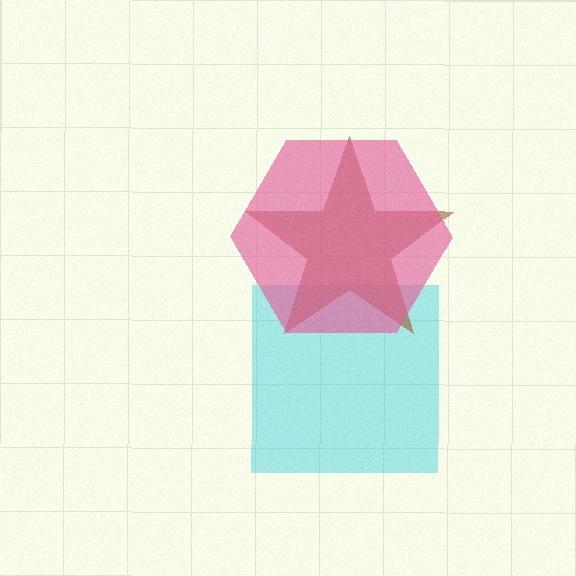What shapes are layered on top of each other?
The layered shapes are: a cyan square, a brown star, a pink hexagon.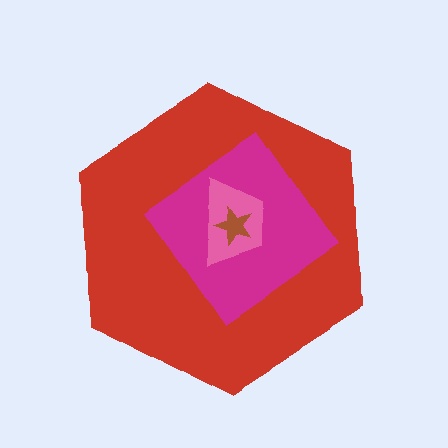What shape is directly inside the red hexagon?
The magenta diamond.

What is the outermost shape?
The red hexagon.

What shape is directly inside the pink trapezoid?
The brown star.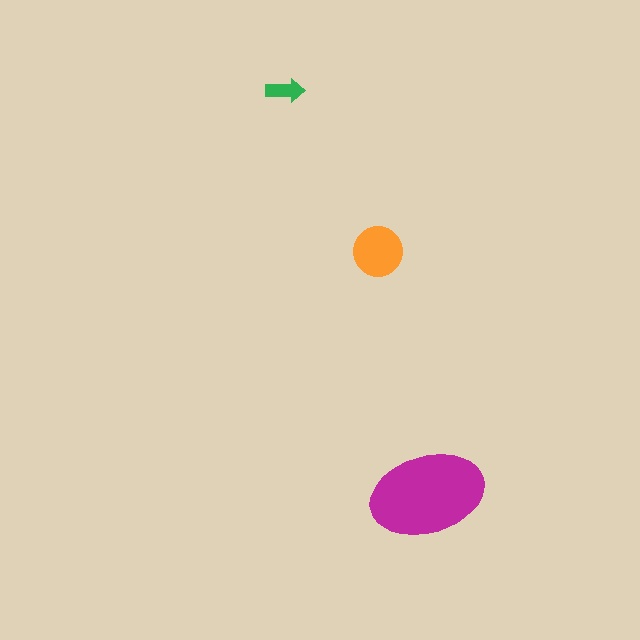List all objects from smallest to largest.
The green arrow, the orange circle, the magenta ellipse.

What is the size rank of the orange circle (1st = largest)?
2nd.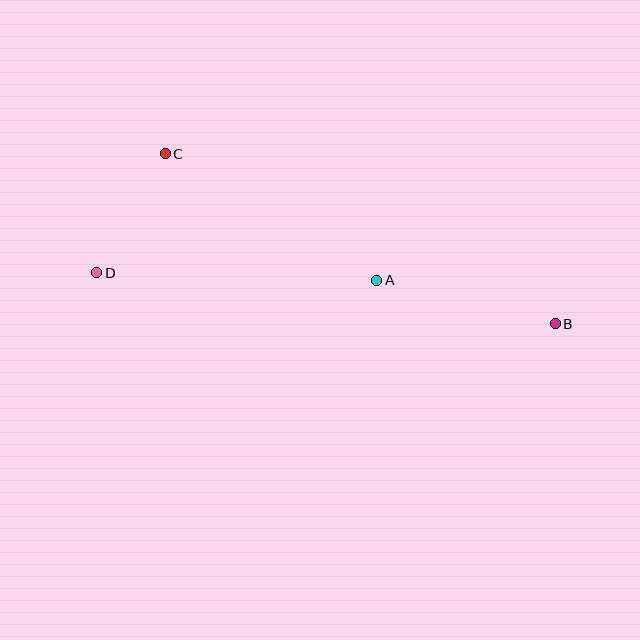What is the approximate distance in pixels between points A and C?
The distance between A and C is approximately 247 pixels.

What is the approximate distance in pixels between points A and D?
The distance between A and D is approximately 280 pixels.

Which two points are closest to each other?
Points C and D are closest to each other.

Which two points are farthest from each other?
Points B and D are farthest from each other.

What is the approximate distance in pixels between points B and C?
The distance between B and C is approximately 426 pixels.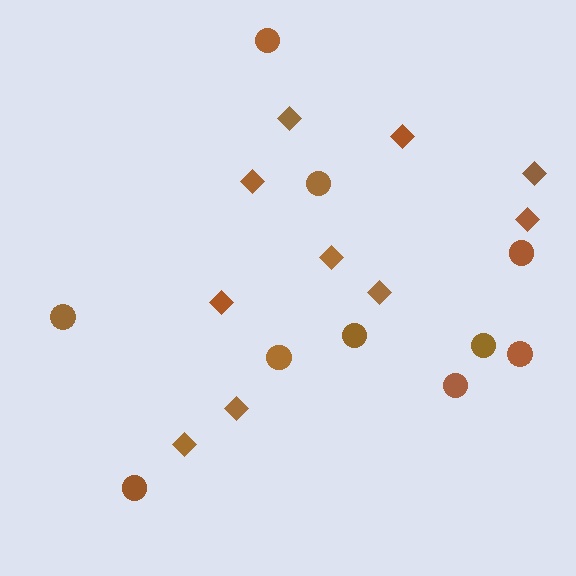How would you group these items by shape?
There are 2 groups: one group of circles (10) and one group of diamonds (10).